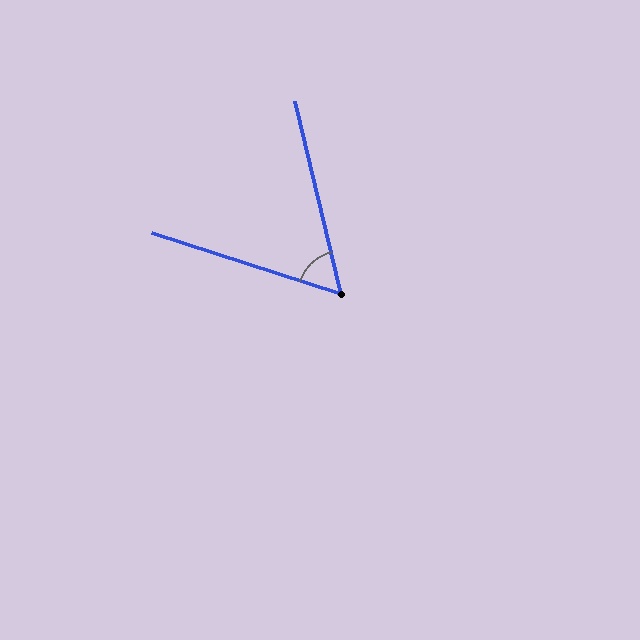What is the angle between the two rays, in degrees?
Approximately 59 degrees.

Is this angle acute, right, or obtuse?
It is acute.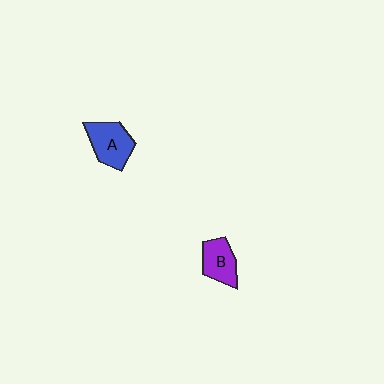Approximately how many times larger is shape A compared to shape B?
Approximately 1.2 times.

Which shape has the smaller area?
Shape B (purple).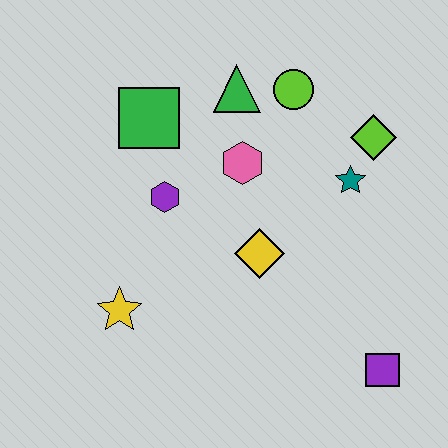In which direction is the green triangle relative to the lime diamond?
The green triangle is to the left of the lime diamond.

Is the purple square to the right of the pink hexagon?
Yes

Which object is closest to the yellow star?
The purple hexagon is closest to the yellow star.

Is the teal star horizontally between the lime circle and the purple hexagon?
No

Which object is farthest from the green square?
The purple square is farthest from the green square.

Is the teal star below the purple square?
No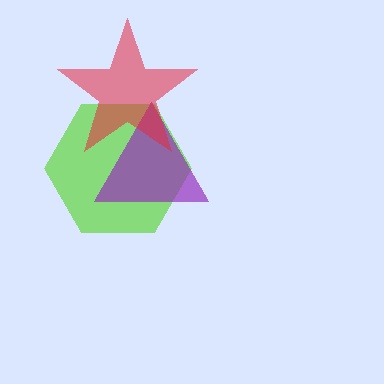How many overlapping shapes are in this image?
There are 3 overlapping shapes in the image.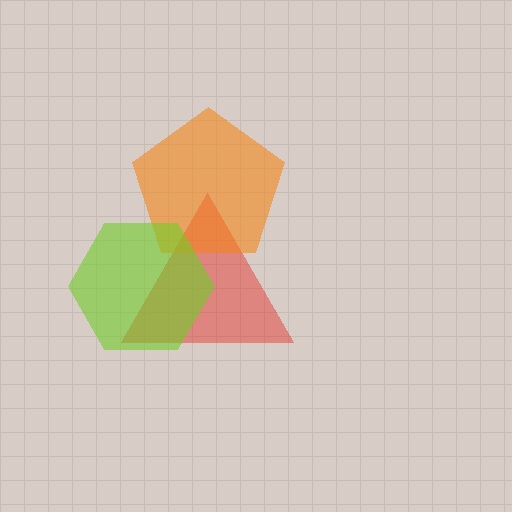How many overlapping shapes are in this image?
There are 3 overlapping shapes in the image.